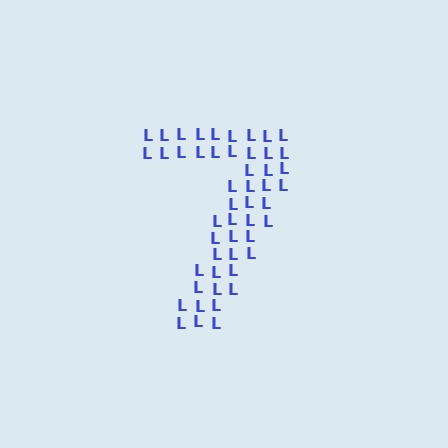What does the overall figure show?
The overall figure shows the digit 7.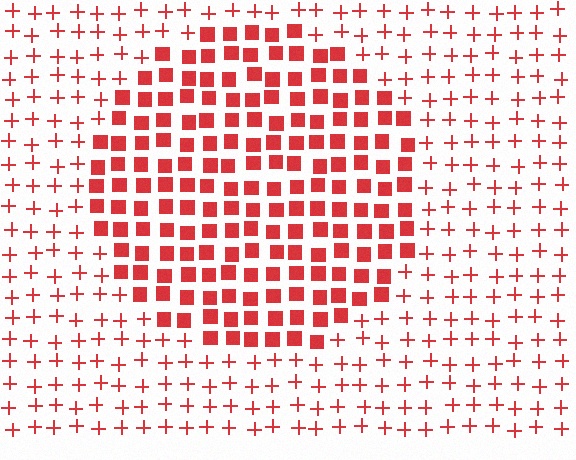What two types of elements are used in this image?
The image uses squares inside the circle region and plus signs outside it.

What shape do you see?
I see a circle.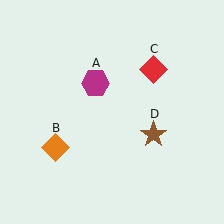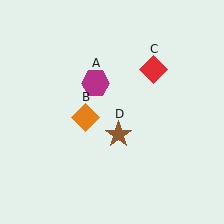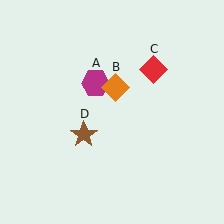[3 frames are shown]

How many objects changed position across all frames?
2 objects changed position: orange diamond (object B), brown star (object D).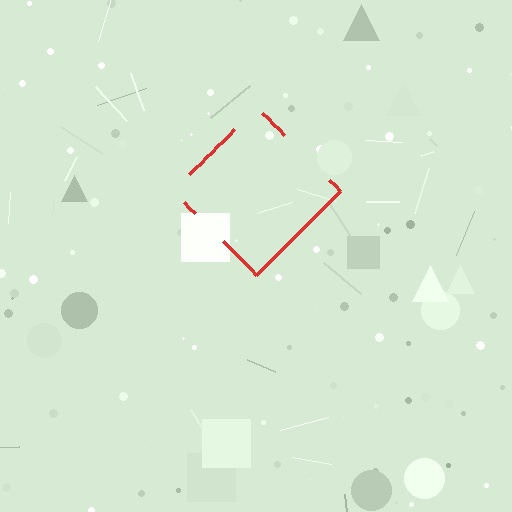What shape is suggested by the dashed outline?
The dashed outline suggests a diamond.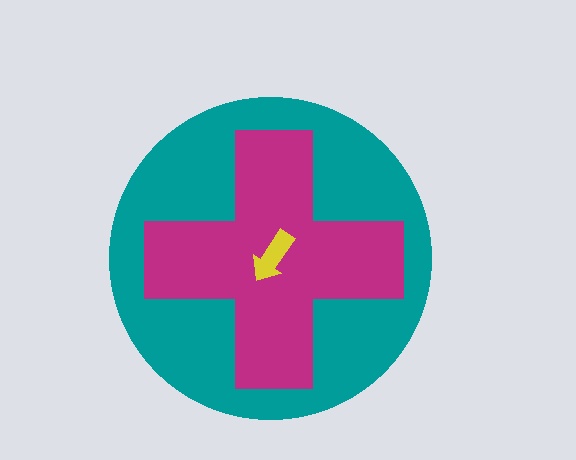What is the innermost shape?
The yellow arrow.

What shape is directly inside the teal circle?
The magenta cross.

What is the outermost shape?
The teal circle.